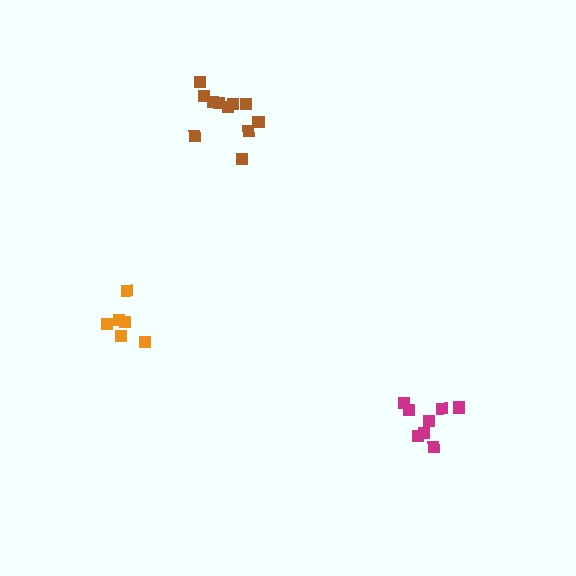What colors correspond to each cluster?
The clusters are colored: brown, magenta, orange.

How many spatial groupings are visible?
There are 3 spatial groupings.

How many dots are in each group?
Group 1: 11 dots, Group 2: 8 dots, Group 3: 6 dots (25 total).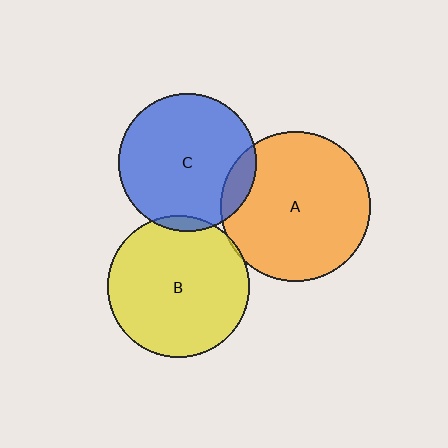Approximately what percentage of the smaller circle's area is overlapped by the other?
Approximately 5%.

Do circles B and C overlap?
Yes.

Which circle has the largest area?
Circle A (orange).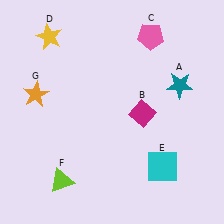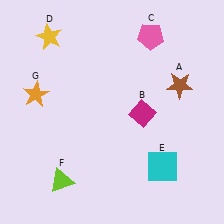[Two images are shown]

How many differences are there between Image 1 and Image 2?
There is 1 difference between the two images.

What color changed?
The star (A) changed from teal in Image 1 to brown in Image 2.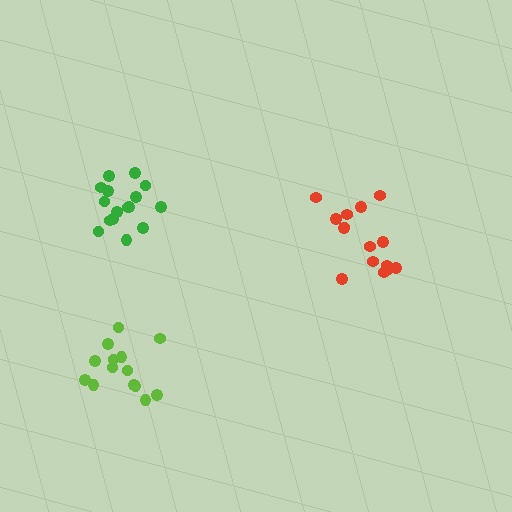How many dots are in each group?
Group 1: 15 dots, Group 2: 14 dots, Group 3: 16 dots (45 total).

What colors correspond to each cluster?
The clusters are colored: red, lime, green.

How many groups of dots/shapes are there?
There are 3 groups.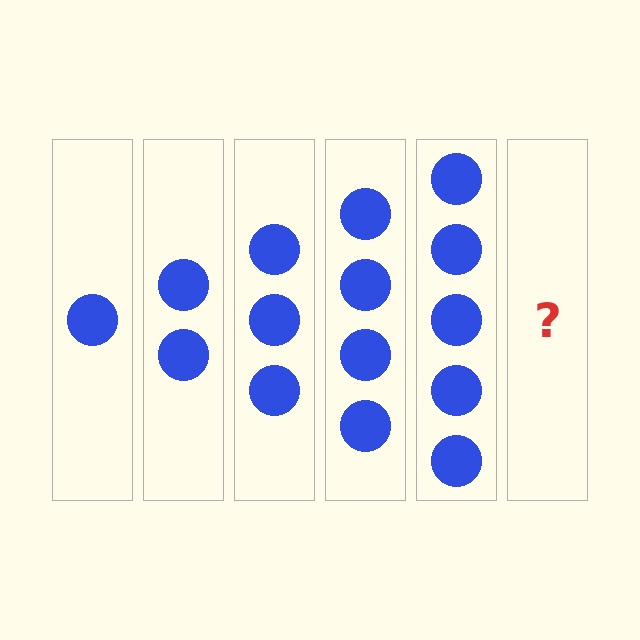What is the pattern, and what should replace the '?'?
The pattern is that each step adds one more circle. The '?' should be 6 circles.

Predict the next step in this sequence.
The next step is 6 circles.